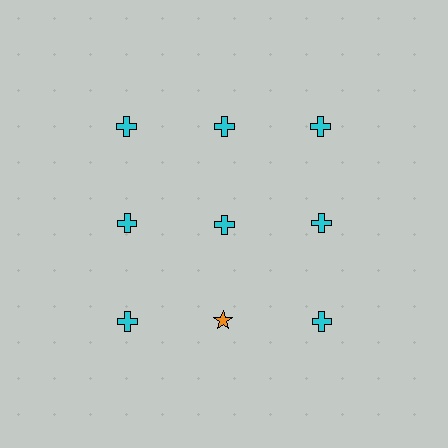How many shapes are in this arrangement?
There are 9 shapes arranged in a grid pattern.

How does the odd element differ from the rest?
It differs in both color (orange instead of cyan) and shape (star instead of cross).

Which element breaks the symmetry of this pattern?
The orange star in the third row, second from left column breaks the symmetry. All other shapes are cyan crosses.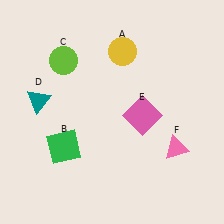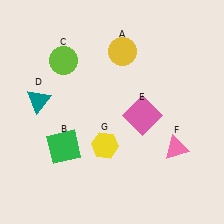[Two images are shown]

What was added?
A yellow hexagon (G) was added in Image 2.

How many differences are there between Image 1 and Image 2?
There is 1 difference between the two images.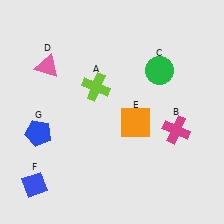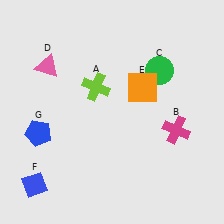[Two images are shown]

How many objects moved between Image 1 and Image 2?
1 object moved between the two images.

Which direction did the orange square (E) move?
The orange square (E) moved up.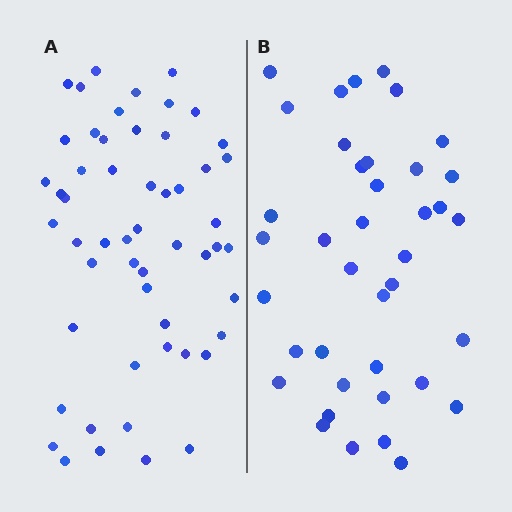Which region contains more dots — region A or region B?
Region A (the left region) has more dots.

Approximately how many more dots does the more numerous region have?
Region A has approximately 15 more dots than region B.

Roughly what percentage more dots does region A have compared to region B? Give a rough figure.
About 40% more.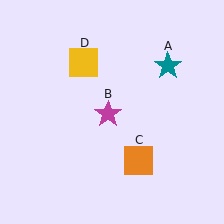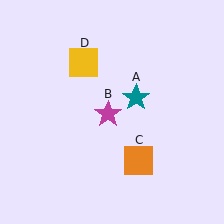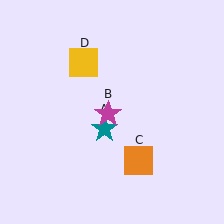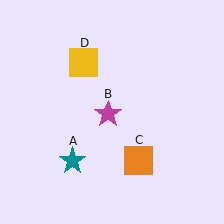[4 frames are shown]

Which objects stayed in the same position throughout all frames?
Magenta star (object B) and orange square (object C) and yellow square (object D) remained stationary.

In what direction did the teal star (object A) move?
The teal star (object A) moved down and to the left.